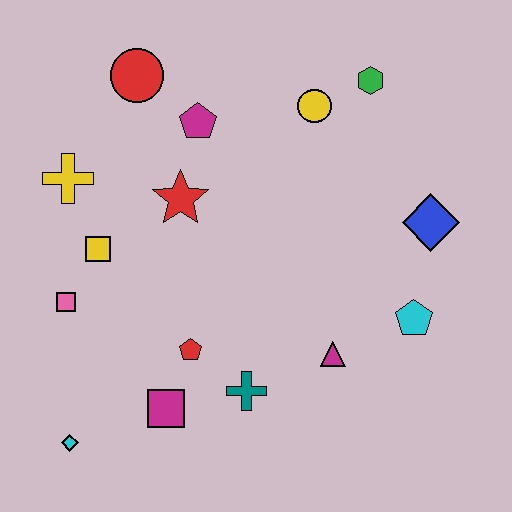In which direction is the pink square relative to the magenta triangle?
The pink square is to the left of the magenta triangle.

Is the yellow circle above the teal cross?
Yes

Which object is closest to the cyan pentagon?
The magenta triangle is closest to the cyan pentagon.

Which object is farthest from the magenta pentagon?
The cyan diamond is farthest from the magenta pentagon.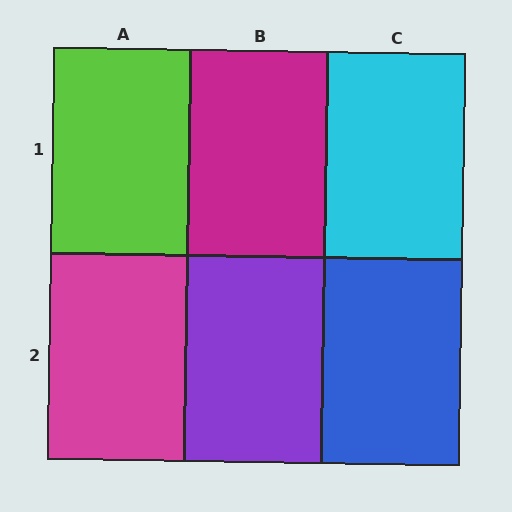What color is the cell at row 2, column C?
Blue.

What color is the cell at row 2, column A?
Magenta.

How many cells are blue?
1 cell is blue.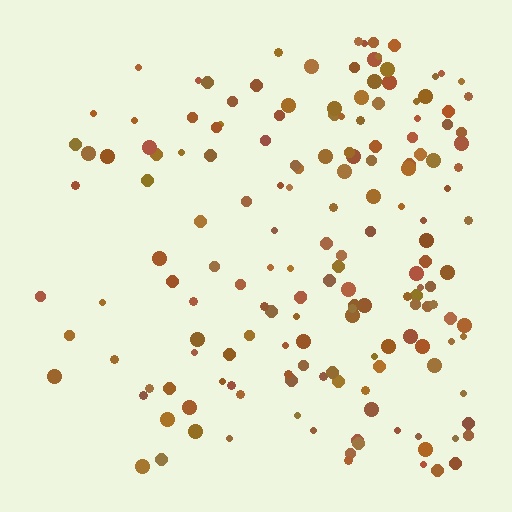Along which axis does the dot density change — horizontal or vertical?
Horizontal.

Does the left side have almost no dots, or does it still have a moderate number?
Still a moderate number, just noticeably fewer than the right.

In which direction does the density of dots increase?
From left to right, with the right side densest.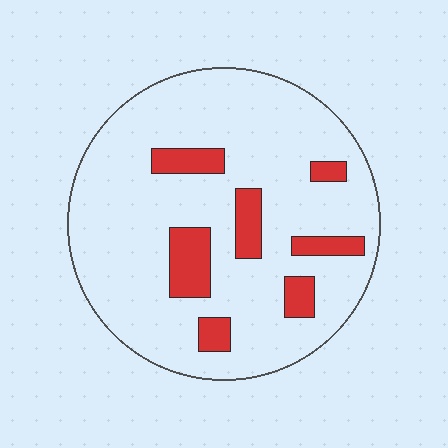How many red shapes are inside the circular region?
7.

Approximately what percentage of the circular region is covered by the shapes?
Approximately 15%.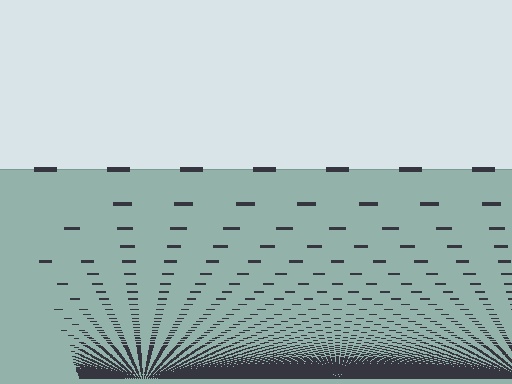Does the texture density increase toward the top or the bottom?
Density increases toward the bottom.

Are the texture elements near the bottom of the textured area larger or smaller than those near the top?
Smaller. The gradient is inverted — elements near the bottom are smaller and denser.